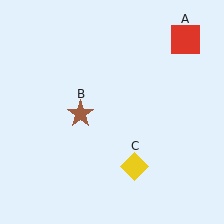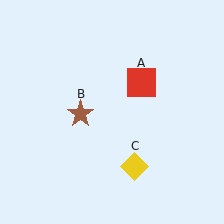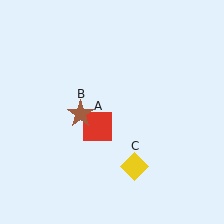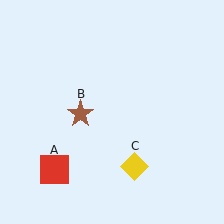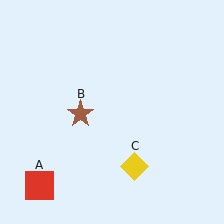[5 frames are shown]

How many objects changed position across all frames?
1 object changed position: red square (object A).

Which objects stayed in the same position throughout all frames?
Brown star (object B) and yellow diamond (object C) remained stationary.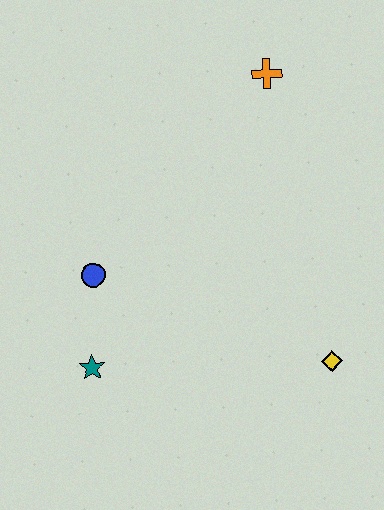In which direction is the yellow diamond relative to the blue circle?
The yellow diamond is to the right of the blue circle.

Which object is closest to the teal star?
The blue circle is closest to the teal star.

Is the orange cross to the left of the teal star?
No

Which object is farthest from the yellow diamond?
The orange cross is farthest from the yellow diamond.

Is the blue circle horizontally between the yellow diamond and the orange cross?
No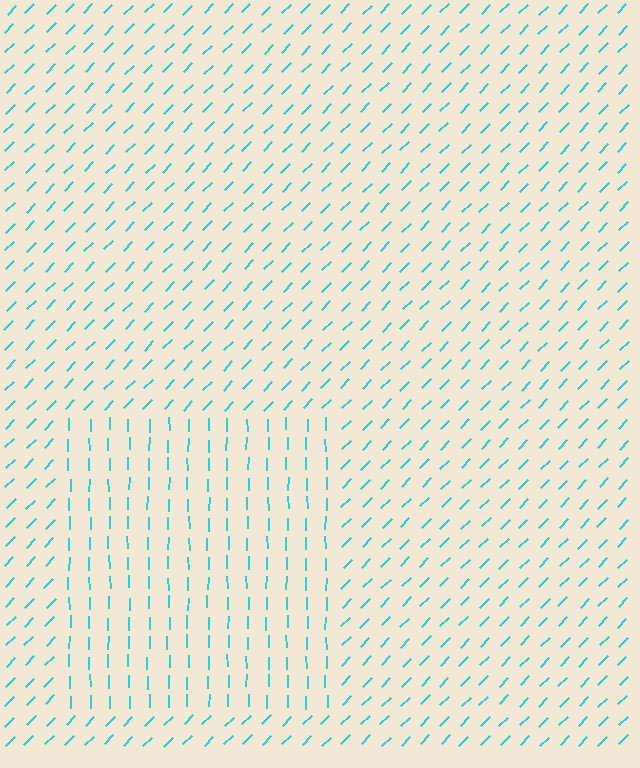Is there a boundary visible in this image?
Yes, there is a texture boundary formed by a change in line orientation.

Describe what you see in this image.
The image is filled with small cyan line segments. A rectangle region in the image has lines oriented differently from the surrounding lines, creating a visible texture boundary.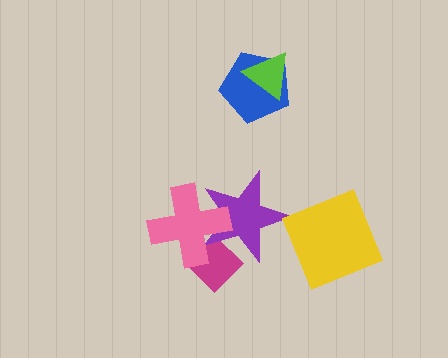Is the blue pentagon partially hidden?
Yes, it is partially covered by another shape.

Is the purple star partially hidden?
Yes, it is partially covered by another shape.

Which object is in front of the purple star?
The pink cross is in front of the purple star.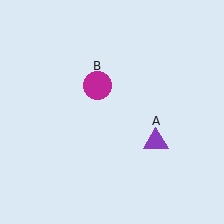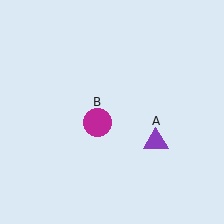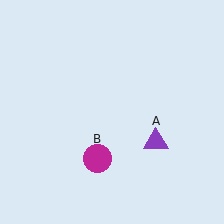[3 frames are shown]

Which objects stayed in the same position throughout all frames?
Purple triangle (object A) remained stationary.